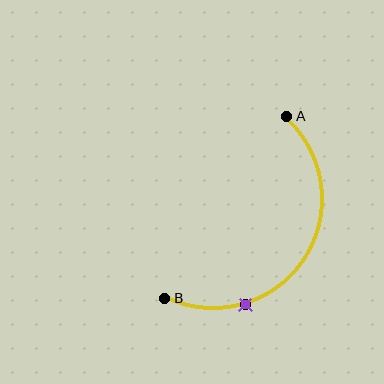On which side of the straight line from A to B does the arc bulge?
The arc bulges below and to the right of the straight line connecting A and B.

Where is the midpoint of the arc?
The arc midpoint is the point on the curve farthest from the straight line joining A and B. It sits below and to the right of that line.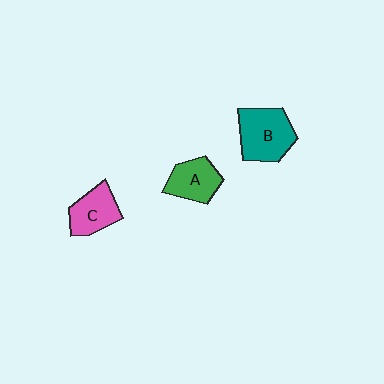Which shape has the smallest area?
Shape C (pink).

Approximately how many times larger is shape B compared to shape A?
Approximately 1.4 times.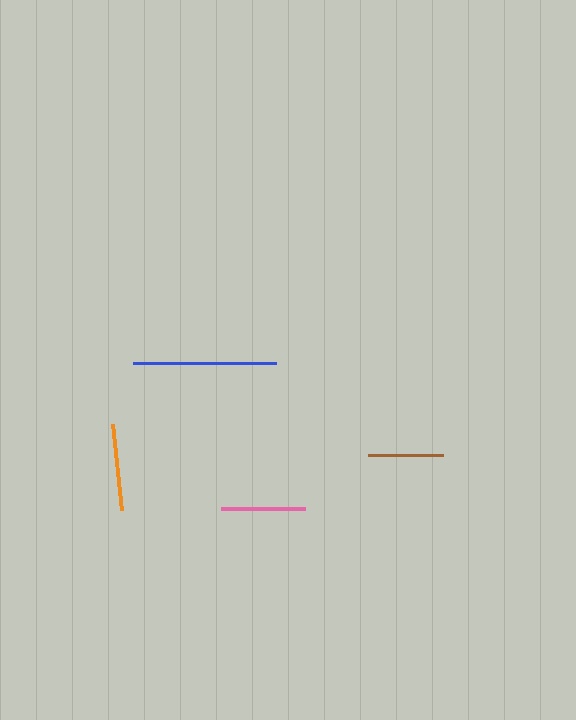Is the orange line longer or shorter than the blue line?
The blue line is longer than the orange line.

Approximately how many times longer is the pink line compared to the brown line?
The pink line is approximately 1.1 times the length of the brown line.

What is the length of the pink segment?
The pink segment is approximately 84 pixels long.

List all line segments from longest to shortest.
From longest to shortest: blue, orange, pink, brown.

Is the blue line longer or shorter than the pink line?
The blue line is longer than the pink line.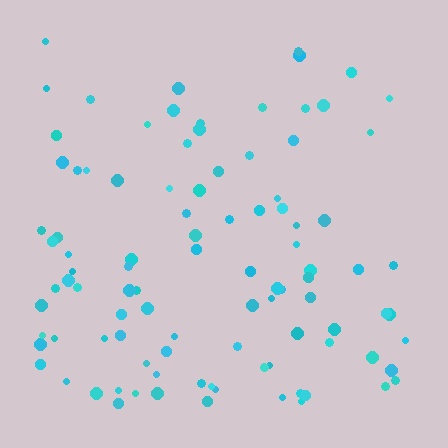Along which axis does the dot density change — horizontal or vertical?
Vertical.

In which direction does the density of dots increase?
From top to bottom, with the bottom side densest.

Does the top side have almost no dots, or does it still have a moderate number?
Still a moderate number, just noticeably fewer than the bottom.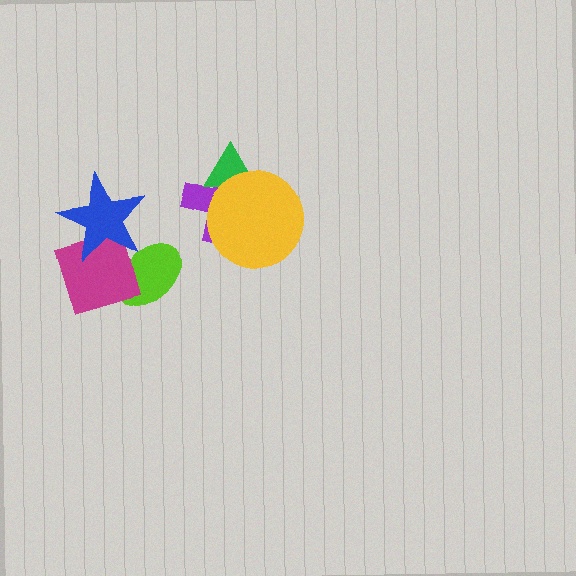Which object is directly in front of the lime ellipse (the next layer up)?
The magenta diamond is directly in front of the lime ellipse.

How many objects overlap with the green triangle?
2 objects overlap with the green triangle.